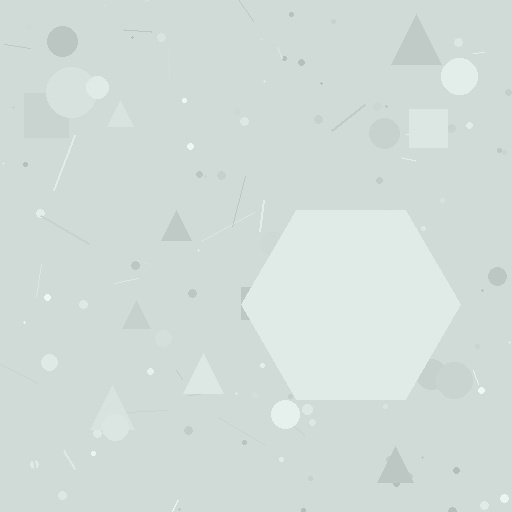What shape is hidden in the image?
A hexagon is hidden in the image.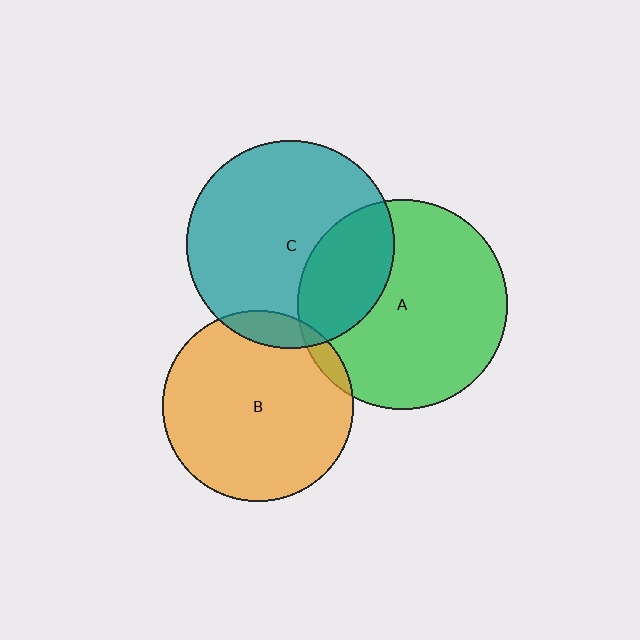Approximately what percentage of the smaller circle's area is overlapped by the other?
Approximately 10%.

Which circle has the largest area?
Circle A (green).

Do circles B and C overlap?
Yes.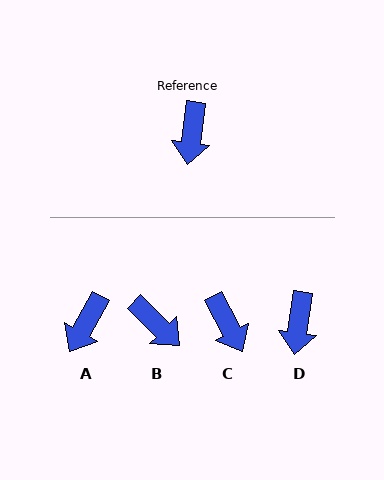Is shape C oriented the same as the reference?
No, it is off by about 35 degrees.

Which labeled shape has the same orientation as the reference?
D.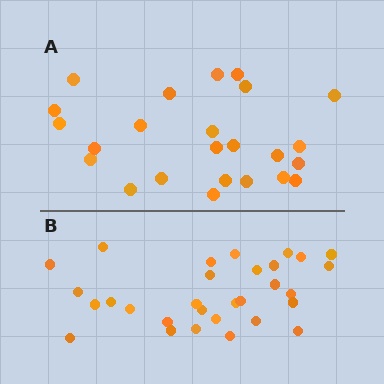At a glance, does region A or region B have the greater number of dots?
Region B (the bottom region) has more dots.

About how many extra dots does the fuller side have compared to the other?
Region B has about 6 more dots than region A.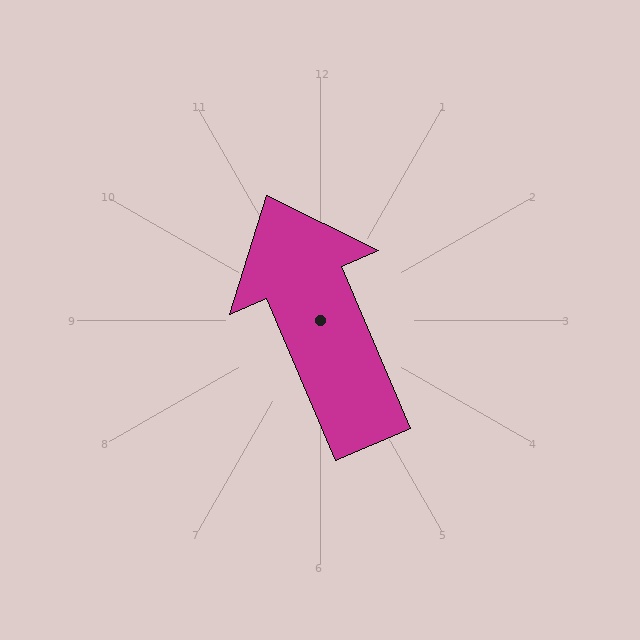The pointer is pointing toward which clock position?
Roughly 11 o'clock.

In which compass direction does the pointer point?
Northwest.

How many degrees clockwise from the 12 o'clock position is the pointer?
Approximately 337 degrees.